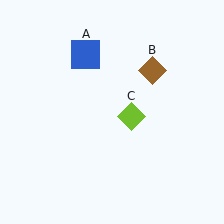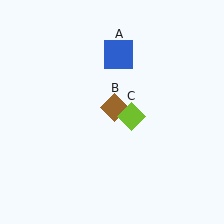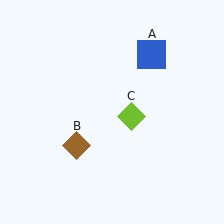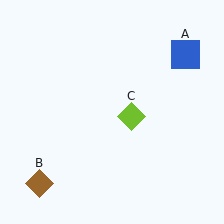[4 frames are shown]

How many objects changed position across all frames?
2 objects changed position: blue square (object A), brown diamond (object B).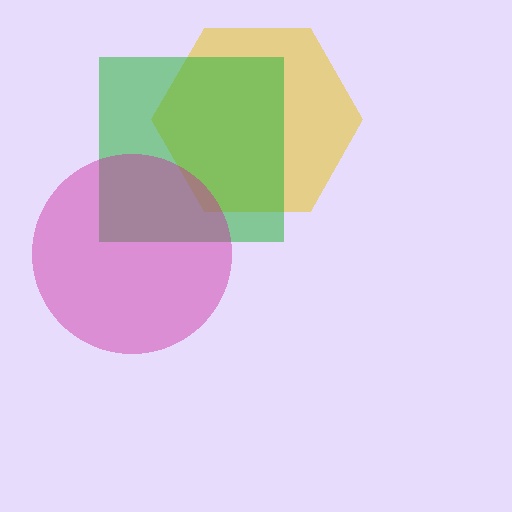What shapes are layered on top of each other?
The layered shapes are: a yellow hexagon, a green square, a magenta circle.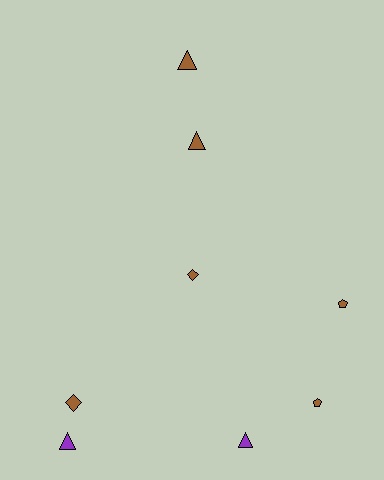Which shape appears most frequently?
Triangle, with 4 objects.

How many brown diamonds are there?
There are 2 brown diamonds.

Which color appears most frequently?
Brown, with 6 objects.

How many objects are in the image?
There are 8 objects.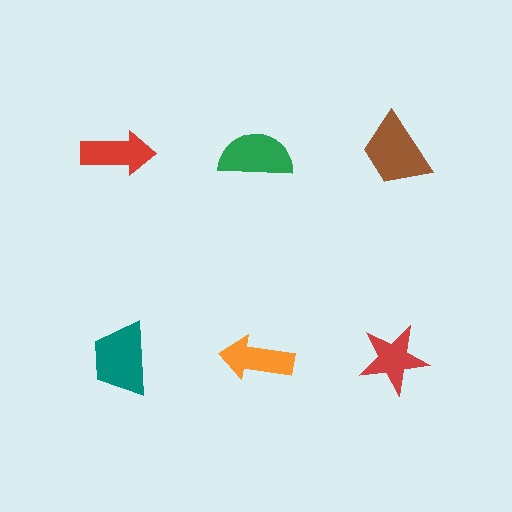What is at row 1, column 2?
A green semicircle.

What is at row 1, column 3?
A brown trapezoid.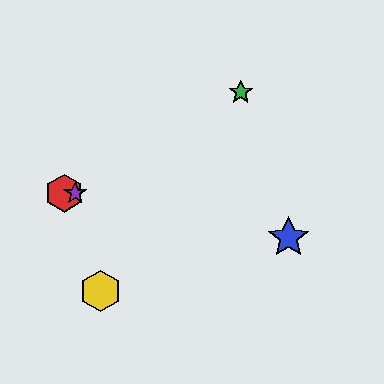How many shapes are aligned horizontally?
2 shapes (the red hexagon, the purple star) are aligned horizontally.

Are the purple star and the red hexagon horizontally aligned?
Yes, both are at y≈193.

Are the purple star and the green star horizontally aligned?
No, the purple star is at y≈193 and the green star is at y≈92.